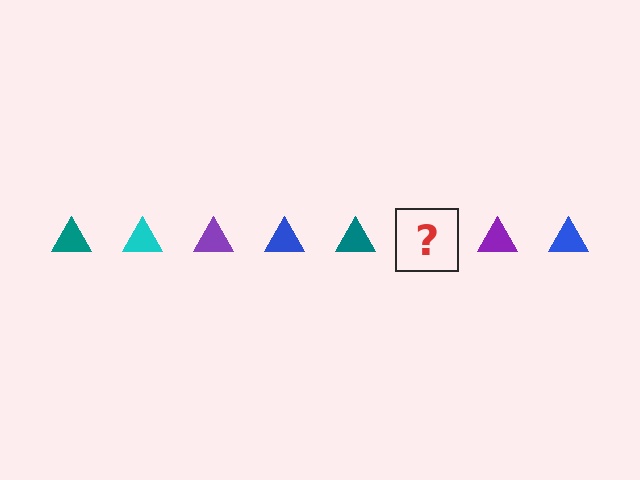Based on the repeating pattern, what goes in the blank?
The blank should be a cyan triangle.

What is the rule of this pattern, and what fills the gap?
The rule is that the pattern cycles through teal, cyan, purple, blue triangles. The gap should be filled with a cyan triangle.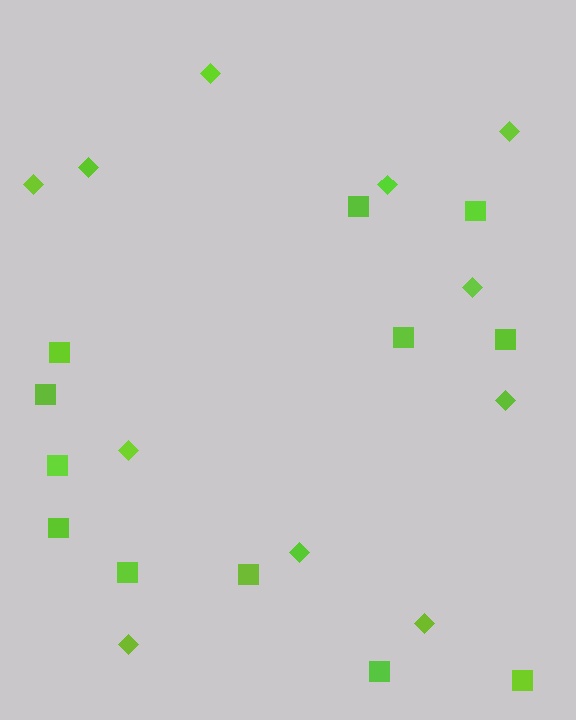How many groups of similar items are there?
There are 2 groups: one group of diamonds (11) and one group of squares (12).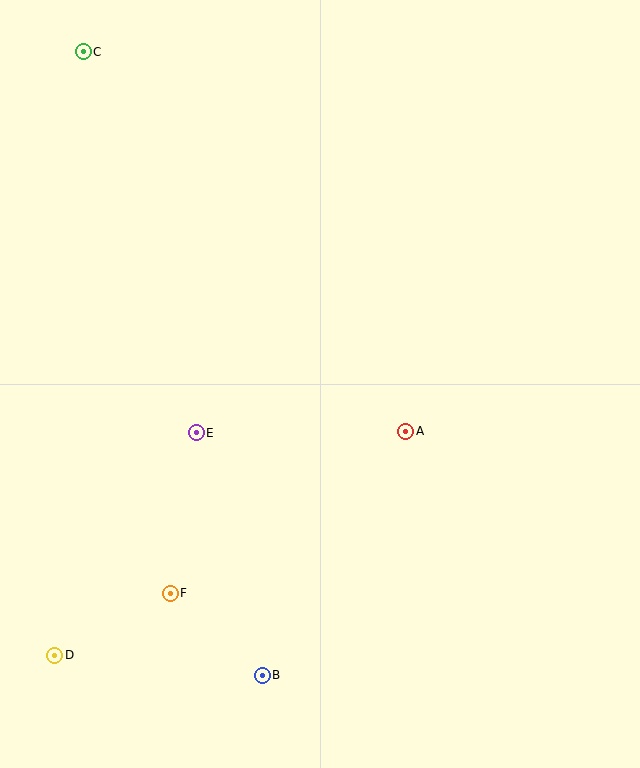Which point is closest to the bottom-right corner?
Point B is closest to the bottom-right corner.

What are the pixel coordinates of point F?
Point F is at (170, 593).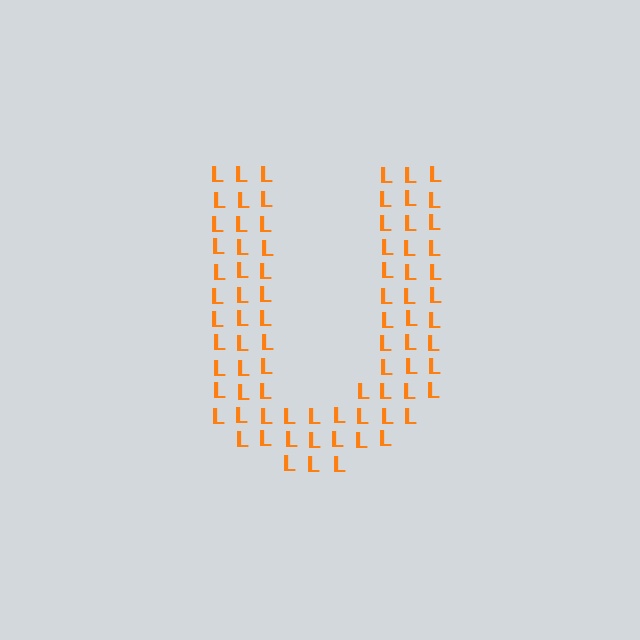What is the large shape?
The large shape is the letter U.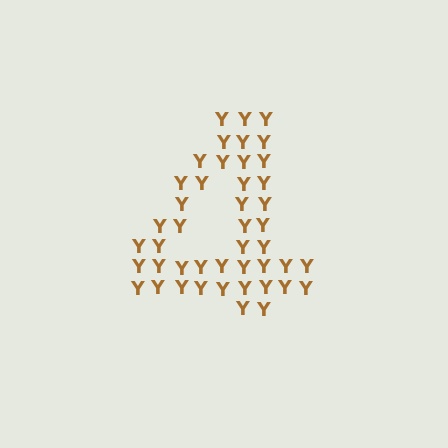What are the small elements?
The small elements are letter Y's.